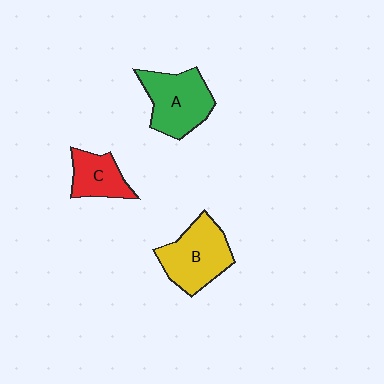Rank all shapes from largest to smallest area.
From largest to smallest: B (yellow), A (green), C (red).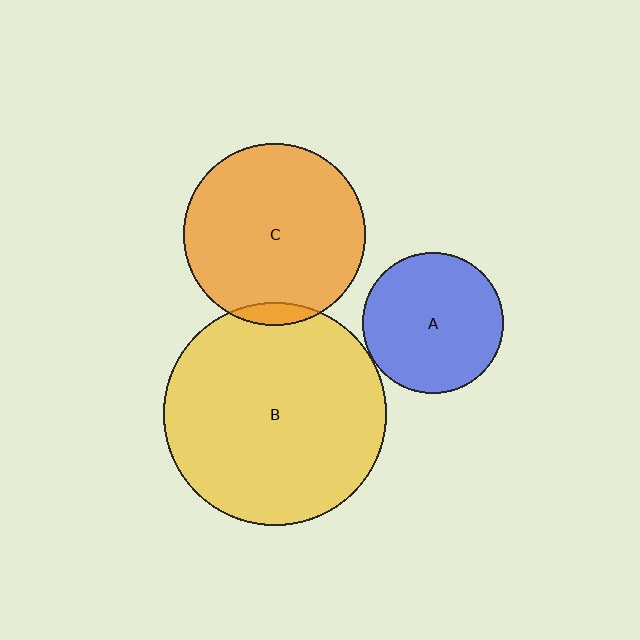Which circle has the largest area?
Circle B (yellow).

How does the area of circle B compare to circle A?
Approximately 2.5 times.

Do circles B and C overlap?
Yes.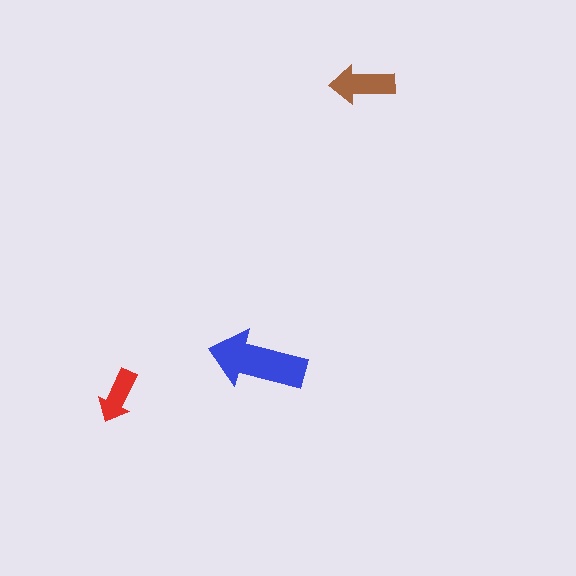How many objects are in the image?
There are 3 objects in the image.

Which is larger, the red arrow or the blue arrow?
The blue one.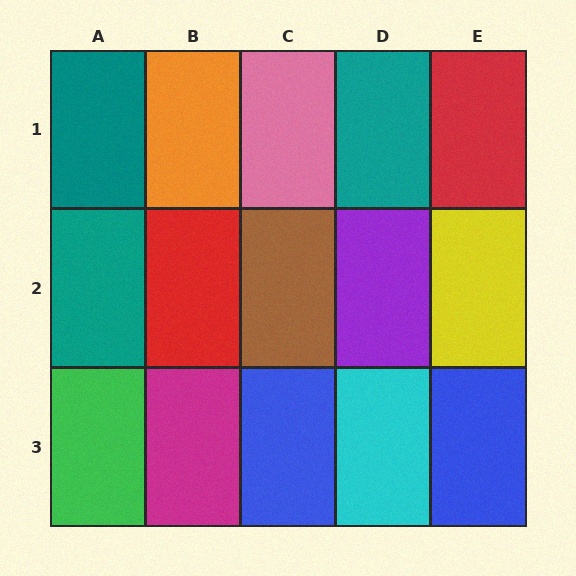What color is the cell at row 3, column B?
Magenta.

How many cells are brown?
1 cell is brown.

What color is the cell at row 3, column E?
Blue.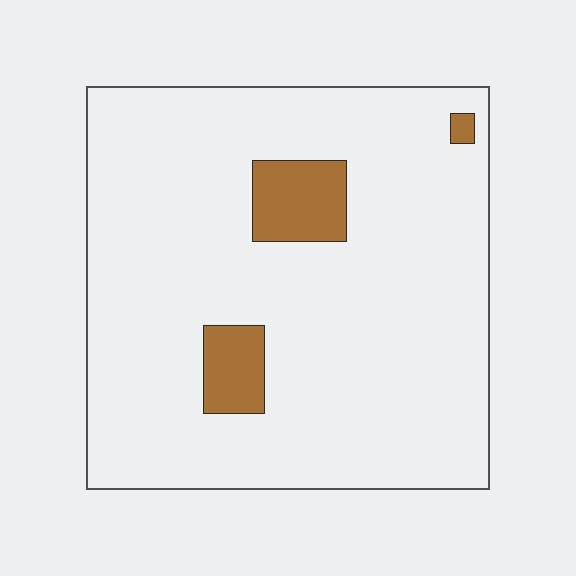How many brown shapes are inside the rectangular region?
3.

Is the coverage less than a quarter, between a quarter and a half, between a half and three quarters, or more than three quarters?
Less than a quarter.